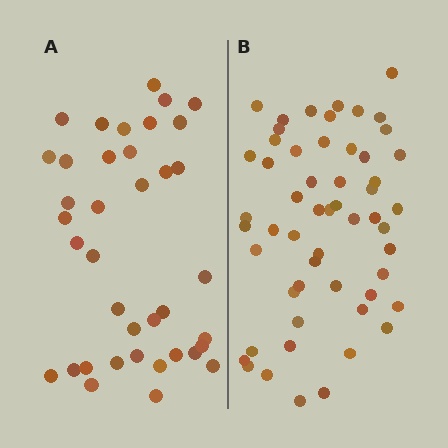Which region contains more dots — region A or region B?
Region B (the right region) has more dots.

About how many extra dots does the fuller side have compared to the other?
Region B has approximately 15 more dots than region A.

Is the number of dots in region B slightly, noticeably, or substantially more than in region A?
Region B has noticeably more, but not dramatically so. The ratio is roughly 1.4 to 1.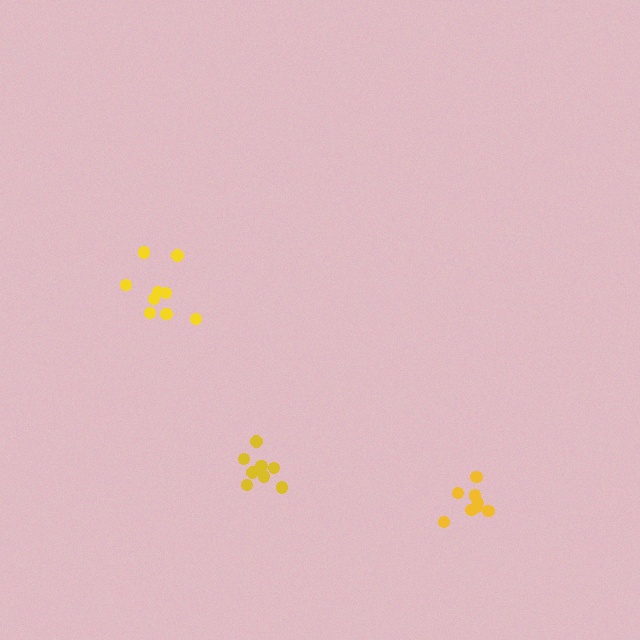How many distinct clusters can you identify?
There are 3 distinct clusters.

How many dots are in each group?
Group 1: 9 dots, Group 2: 8 dots, Group 3: 8 dots (25 total).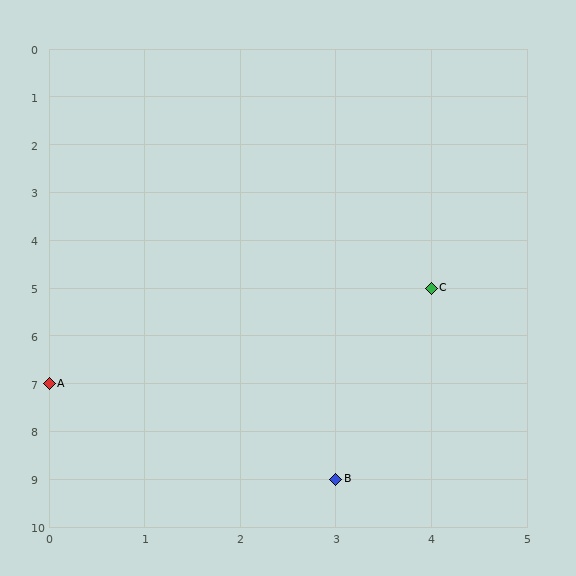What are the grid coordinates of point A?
Point A is at grid coordinates (0, 7).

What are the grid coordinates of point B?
Point B is at grid coordinates (3, 9).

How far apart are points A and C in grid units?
Points A and C are 4 columns and 2 rows apart (about 4.5 grid units diagonally).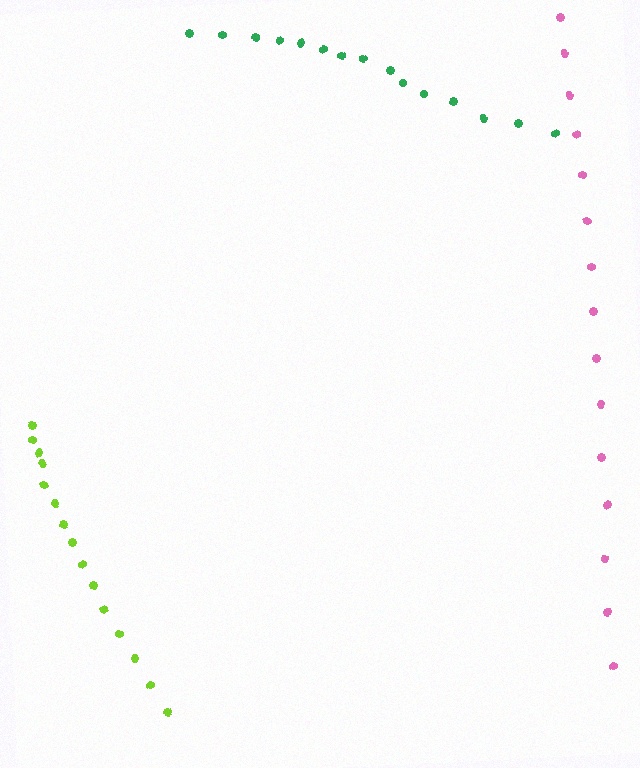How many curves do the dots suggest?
There are 3 distinct paths.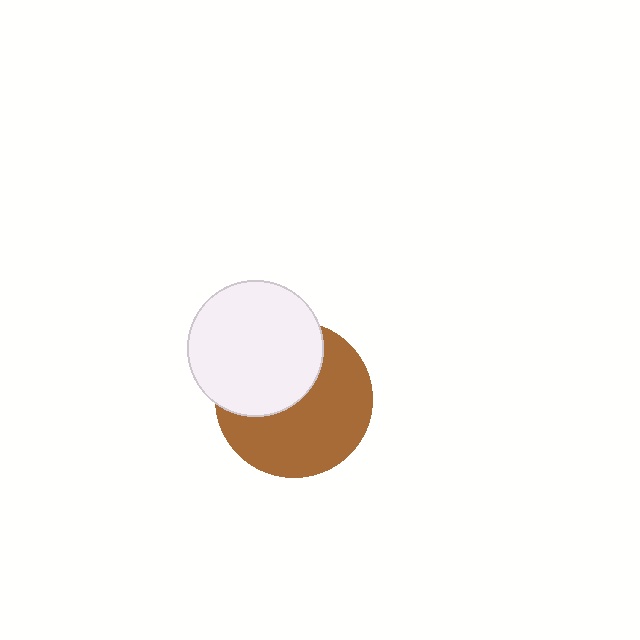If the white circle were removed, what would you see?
You would see the complete brown circle.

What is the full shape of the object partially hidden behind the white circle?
The partially hidden object is a brown circle.